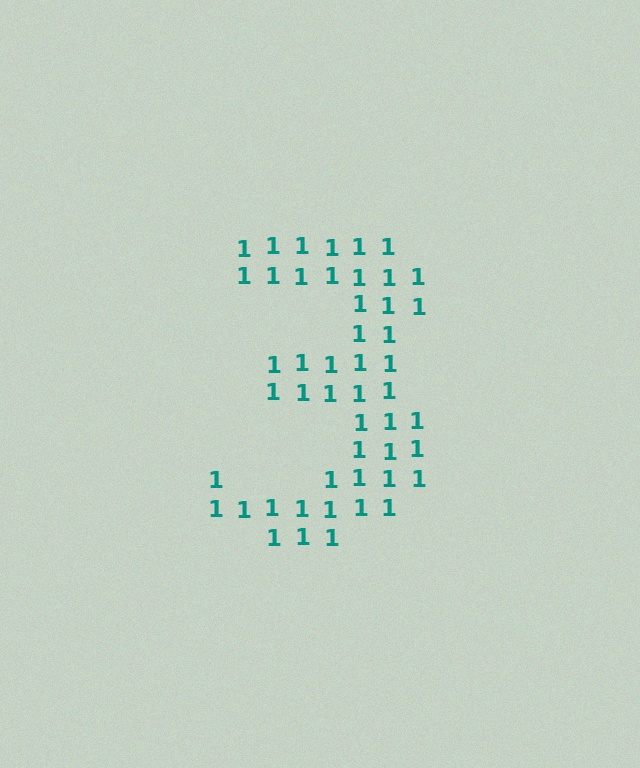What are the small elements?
The small elements are digit 1's.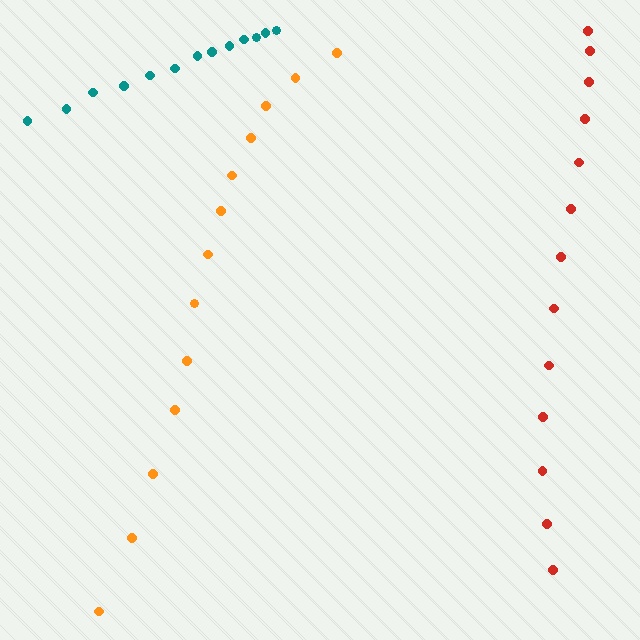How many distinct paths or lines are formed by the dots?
There are 3 distinct paths.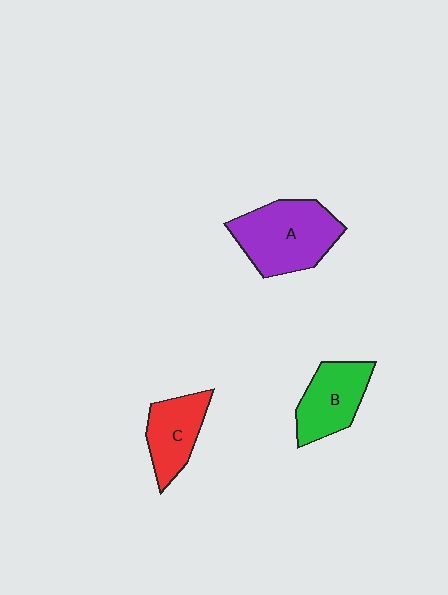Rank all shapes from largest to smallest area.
From largest to smallest: A (purple), B (green), C (red).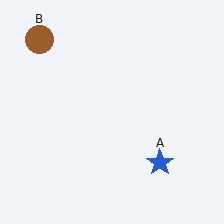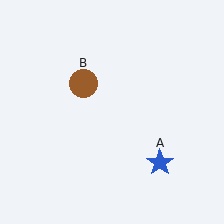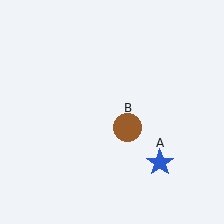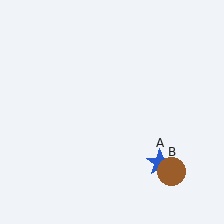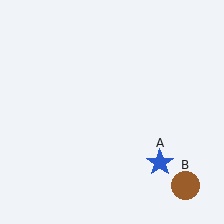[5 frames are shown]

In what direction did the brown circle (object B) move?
The brown circle (object B) moved down and to the right.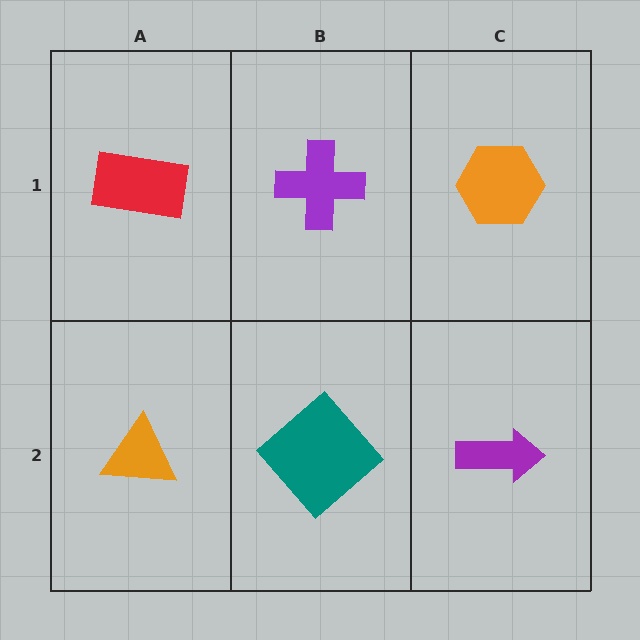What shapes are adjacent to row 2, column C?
An orange hexagon (row 1, column C), a teal diamond (row 2, column B).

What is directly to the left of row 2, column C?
A teal diamond.